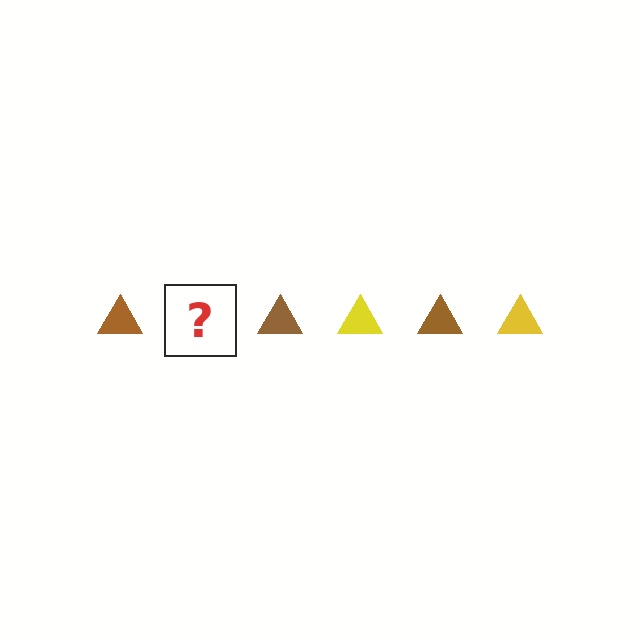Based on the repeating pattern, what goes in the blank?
The blank should be a yellow triangle.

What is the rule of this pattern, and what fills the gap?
The rule is that the pattern cycles through brown, yellow triangles. The gap should be filled with a yellow triangle.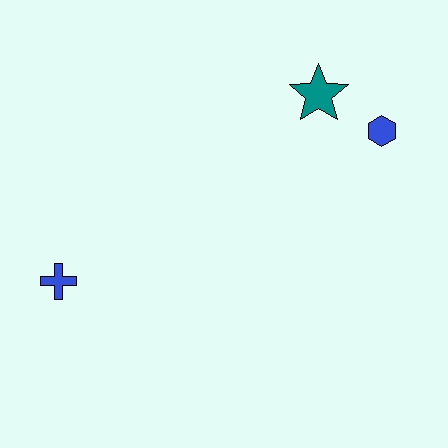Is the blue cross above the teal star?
No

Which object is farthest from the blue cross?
The blue hexagon is farthest from the blue cross.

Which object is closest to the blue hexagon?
The teal star is closest to the blue hexagon.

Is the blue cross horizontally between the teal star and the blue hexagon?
No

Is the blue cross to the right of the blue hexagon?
No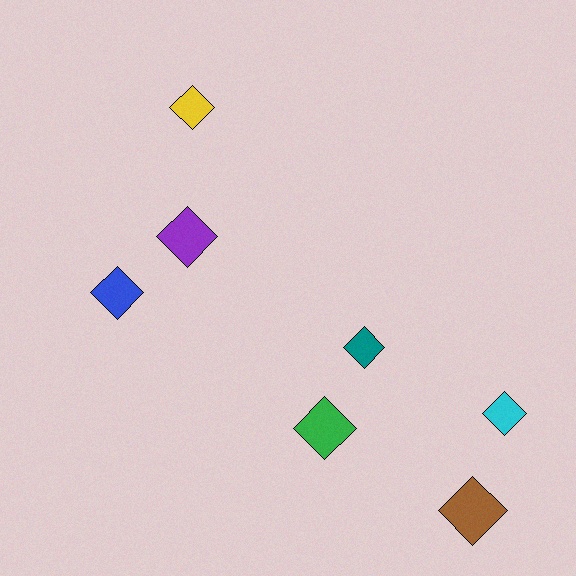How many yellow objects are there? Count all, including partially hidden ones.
There is 1 yellow object.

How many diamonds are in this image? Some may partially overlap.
There are 7 diamonds.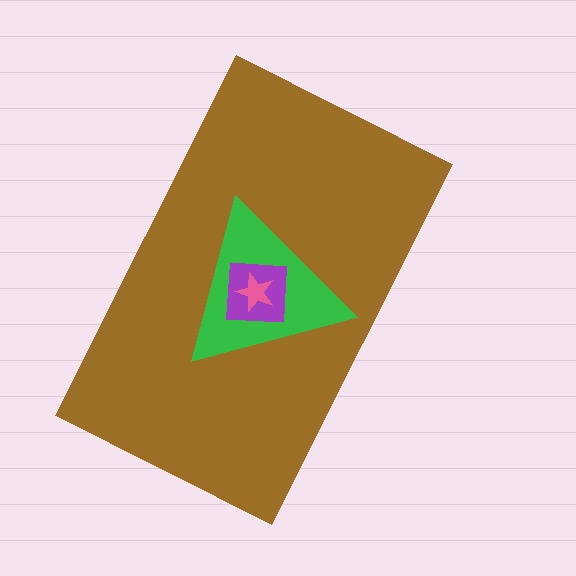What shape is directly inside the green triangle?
The purple square.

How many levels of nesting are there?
4.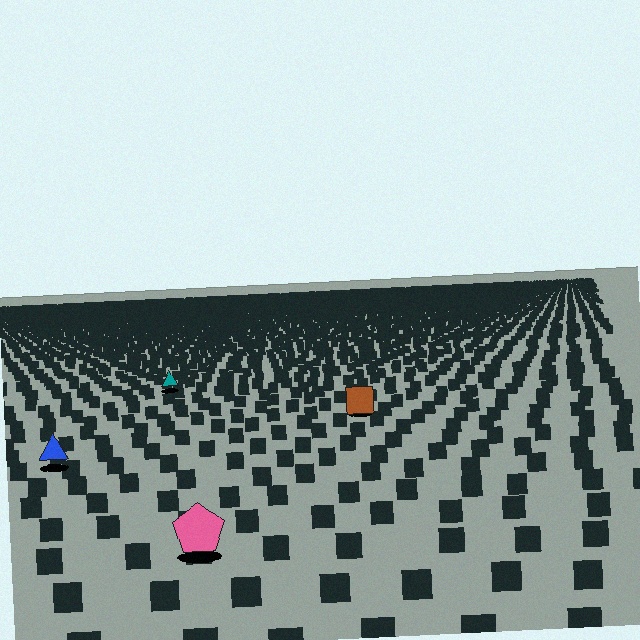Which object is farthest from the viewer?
The teal triangle is farthest from the viewer. It appears smaller and the ground texture around it is denser.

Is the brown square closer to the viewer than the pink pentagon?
No. The pink pentagon is closer — you can tell from the texture gradient: the ground texture is coarser near it.